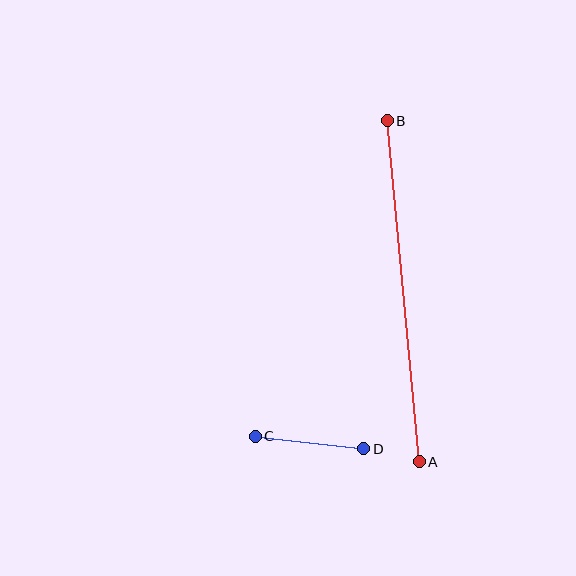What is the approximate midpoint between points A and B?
The midpoint is at approximately (403, 291) pixels.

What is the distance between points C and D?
The distance is approximately 109 pixels.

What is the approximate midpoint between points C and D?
The midpoint is at approximately (310, 442) pixels.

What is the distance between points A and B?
The distance is approximately 343 pixels.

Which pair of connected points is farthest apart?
Points A and B are farthest apart.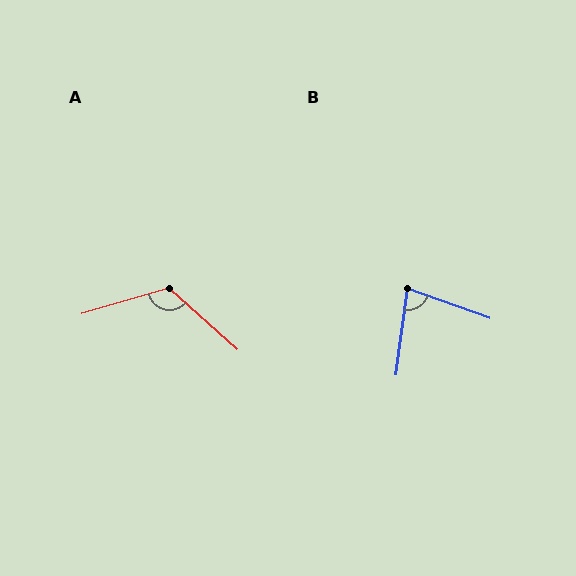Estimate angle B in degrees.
Approximately 78 degrees.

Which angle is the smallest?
B, at approximately 78 degrees.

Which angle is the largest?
A, at approximately 122 degrees.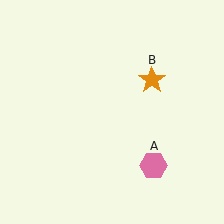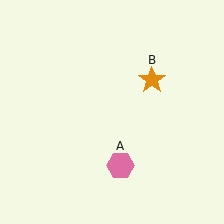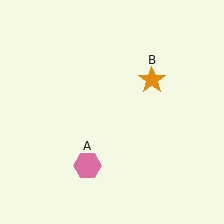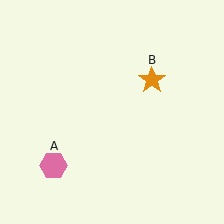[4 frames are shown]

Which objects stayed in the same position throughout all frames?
Orange star (object B) remained stationary.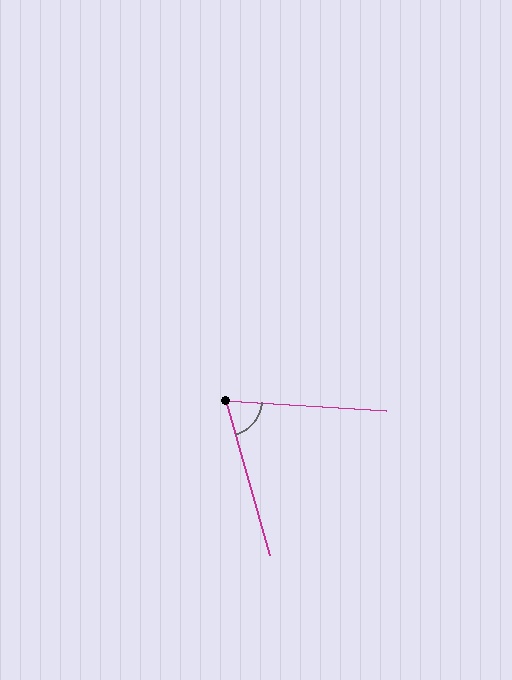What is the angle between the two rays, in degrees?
Approximately 70 degrees.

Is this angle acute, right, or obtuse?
It is acute.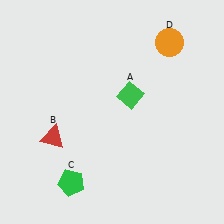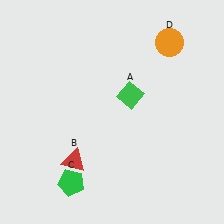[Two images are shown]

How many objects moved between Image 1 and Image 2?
1 object moved between the two images.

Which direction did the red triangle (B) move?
The red triangle (B) moved down.